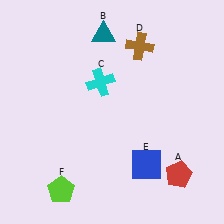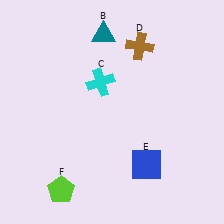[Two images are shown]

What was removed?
The red pentagon (A) was removed in Image 2.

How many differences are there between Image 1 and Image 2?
There is 1 difference between the two images.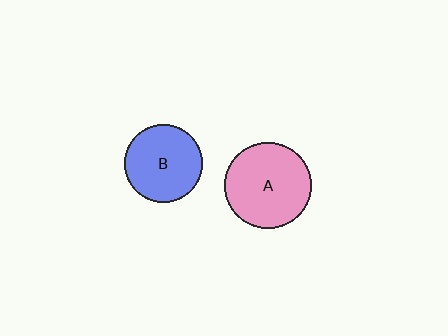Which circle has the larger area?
Circle A (pink).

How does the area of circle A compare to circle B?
Approximately 1.3 times.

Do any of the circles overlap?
No, none of the circles overlap.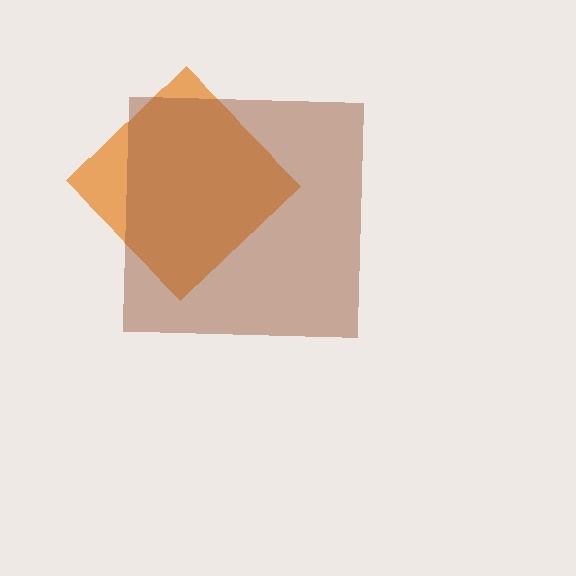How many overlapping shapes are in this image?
There are 2 overlapping shapes in the image.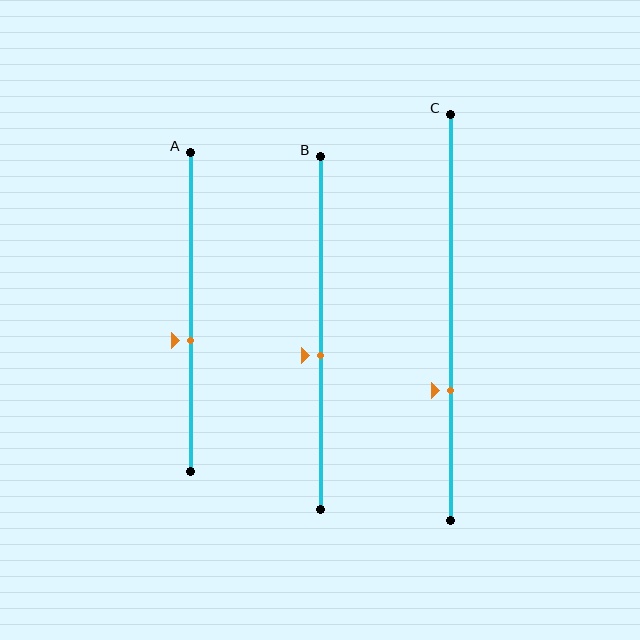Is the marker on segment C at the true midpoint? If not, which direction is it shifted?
No, the marker on segment C is shifted downward by about 18% of the segment length.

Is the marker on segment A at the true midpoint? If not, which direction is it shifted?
No, the marker on segment A is shifted downward by about 9% of the segment length.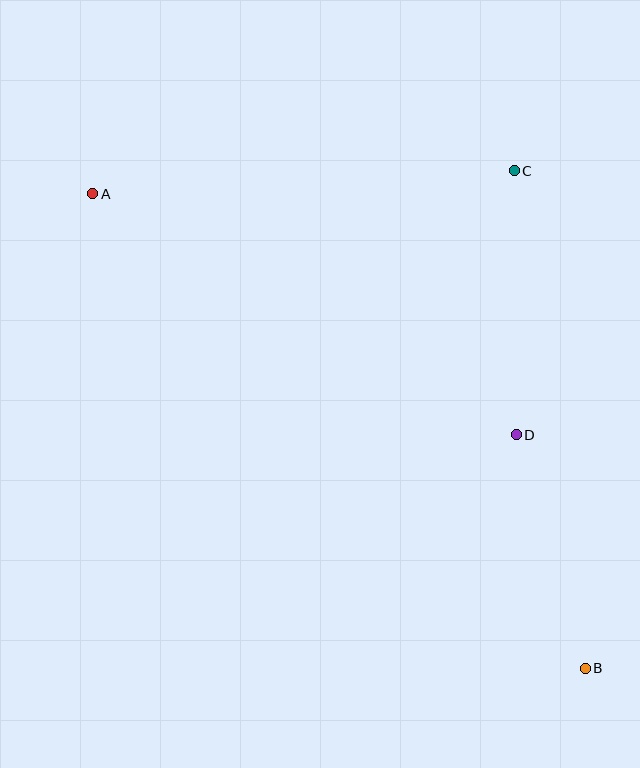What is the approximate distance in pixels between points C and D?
The distance between C and D is approximately 264 pixels.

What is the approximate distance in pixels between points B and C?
The distance between B and C is approximately 503 pixels.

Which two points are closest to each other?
Points B and D are closest to each other.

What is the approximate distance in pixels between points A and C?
The distance between A and C is approximately 422 pixels.